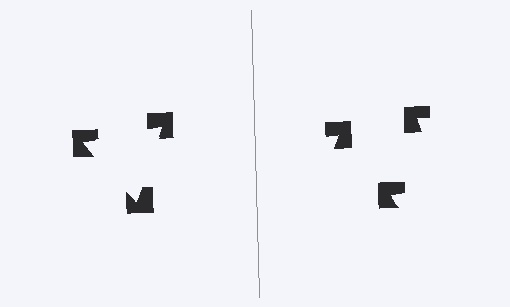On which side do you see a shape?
An illusory triangle appears on the left side. On the right side the wedge cuts are rotated, so no coherent shape forms.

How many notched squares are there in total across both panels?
6 — 3 on each side.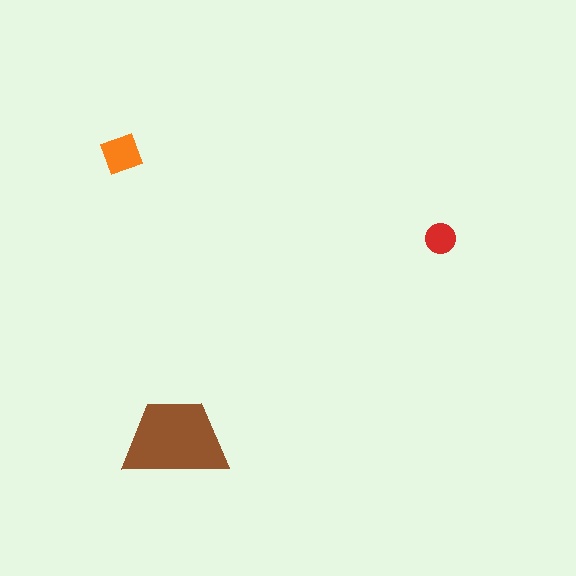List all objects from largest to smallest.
The brown trapezoid, the orange diamond, the red circle.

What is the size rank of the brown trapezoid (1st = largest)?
1st.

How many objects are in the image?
There are 3 objects in the image.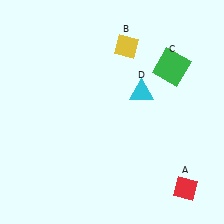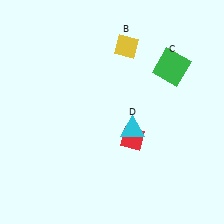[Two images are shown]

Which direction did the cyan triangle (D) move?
The cyan triangle (D) moved down.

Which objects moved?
The objects that moved are: the red diamond (A), the cyan triangle (D).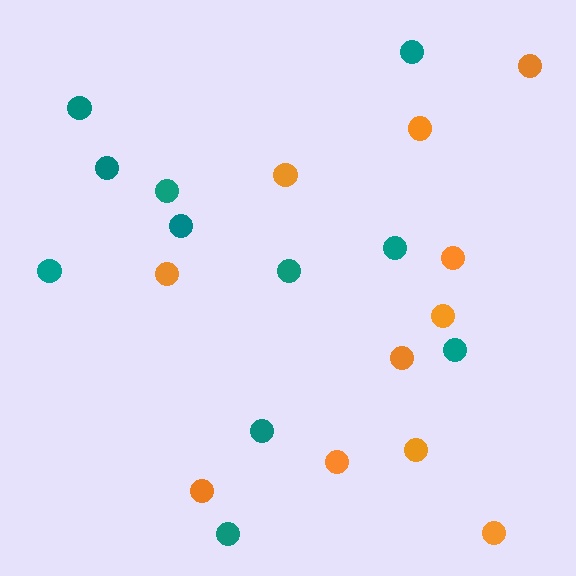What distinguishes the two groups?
There are 2 groups: one group of teal circles (11) and one group of orange circles (11).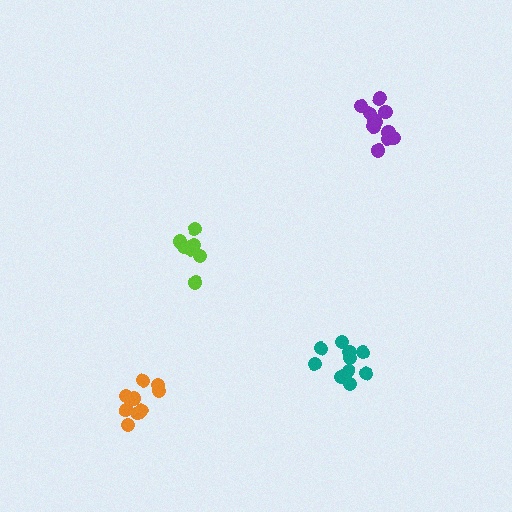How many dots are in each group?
Group 1: 8 dots, Group 2: 9 dots, Group 3: 10 dots, Group 4: 11 dots (38 total).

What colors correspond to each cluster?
The clusters are colored: lime, orange, teal, purple.